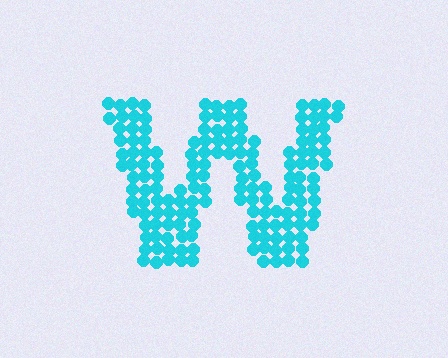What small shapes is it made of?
It is made of small circles.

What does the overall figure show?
The overall figure shows the letter W.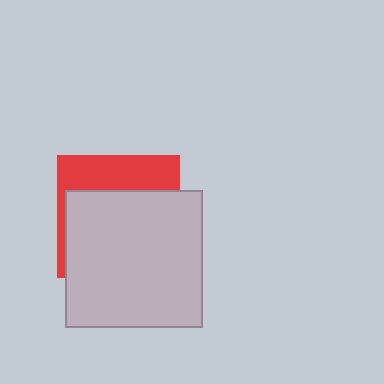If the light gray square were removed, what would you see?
You would see the complete red square.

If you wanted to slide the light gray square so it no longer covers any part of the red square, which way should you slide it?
Slide it down — that is the most direct way to separate the two shapes.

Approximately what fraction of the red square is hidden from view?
Roughly 67% of the red square is hidden behind the light gray square.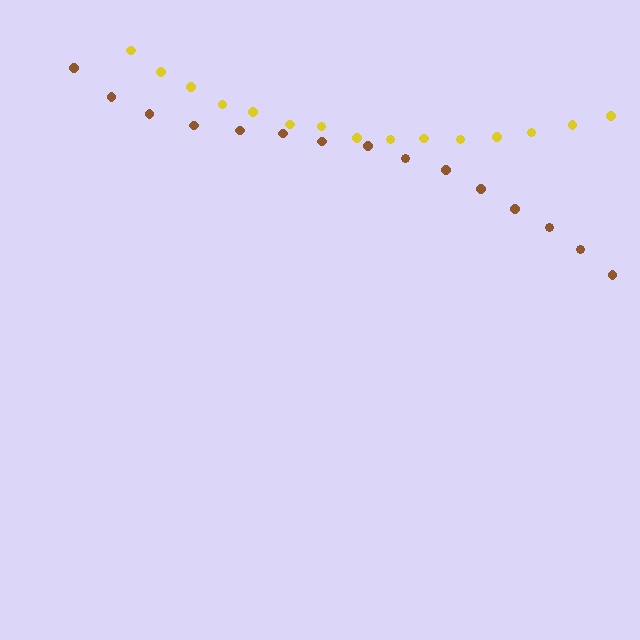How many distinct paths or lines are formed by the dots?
There are 2 distinct paths.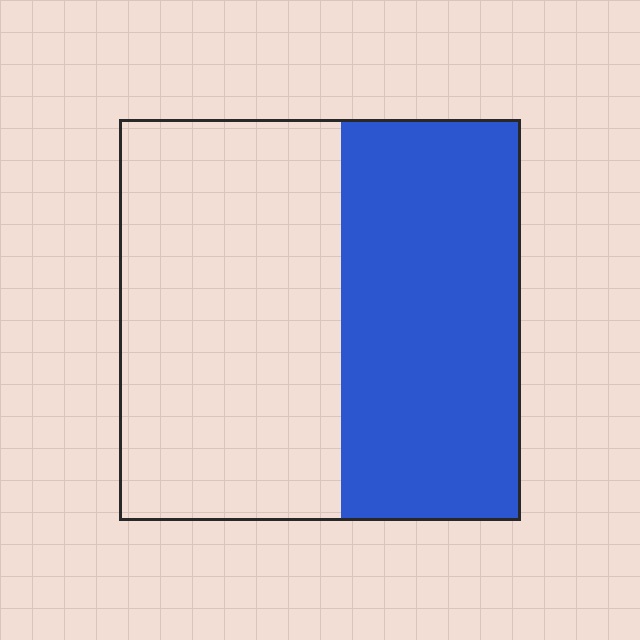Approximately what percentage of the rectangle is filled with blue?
Approximately 45%.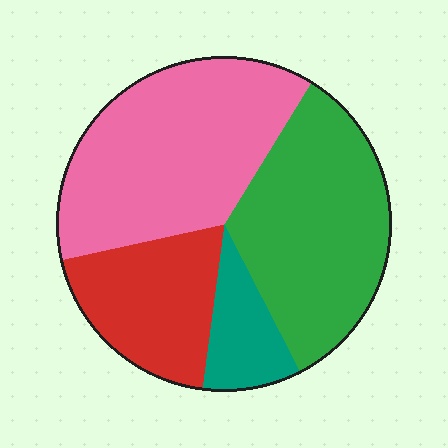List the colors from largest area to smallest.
From largest to smallest: pink, green, red, teal.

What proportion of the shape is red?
Red takes up about one fifth (1/5) of the shape.